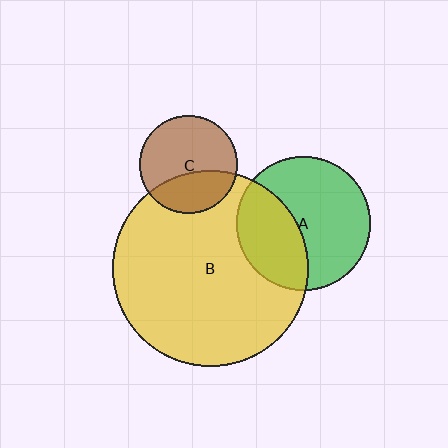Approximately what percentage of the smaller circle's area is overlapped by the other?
Approximately 35%.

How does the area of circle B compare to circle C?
Approximately 4.0 times.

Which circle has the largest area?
Circle B (yellow).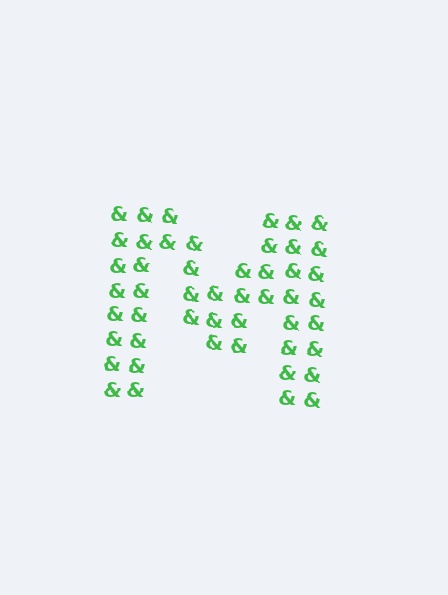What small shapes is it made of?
It is made of small ampersands.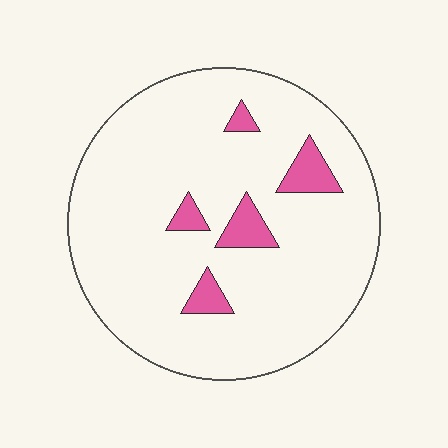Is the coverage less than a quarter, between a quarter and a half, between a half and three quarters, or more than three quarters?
Less than a quarter.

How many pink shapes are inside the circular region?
5.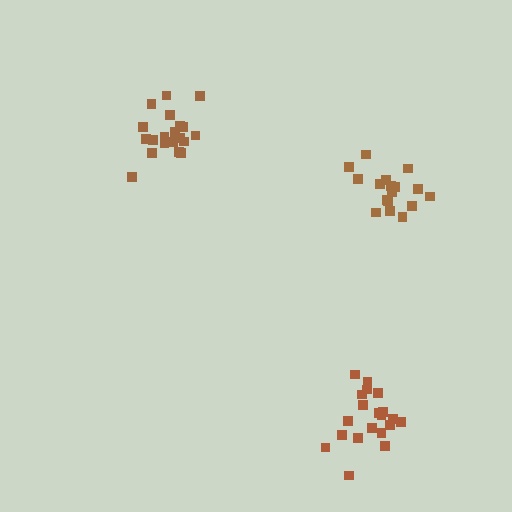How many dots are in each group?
Group 1: 20 dots, Group 2: 20 dots, Group 3: 17 dots (57 total).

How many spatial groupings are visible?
There are 3 spatial groupings.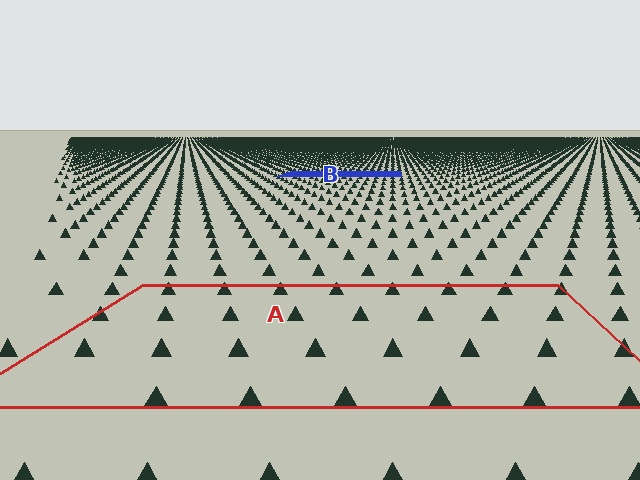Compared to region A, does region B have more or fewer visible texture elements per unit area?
Region B has more texture elements per unit area — they are packed more densely because it is farther away.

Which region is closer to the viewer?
Region A is closer. The texture elements there are larger and more spread out.